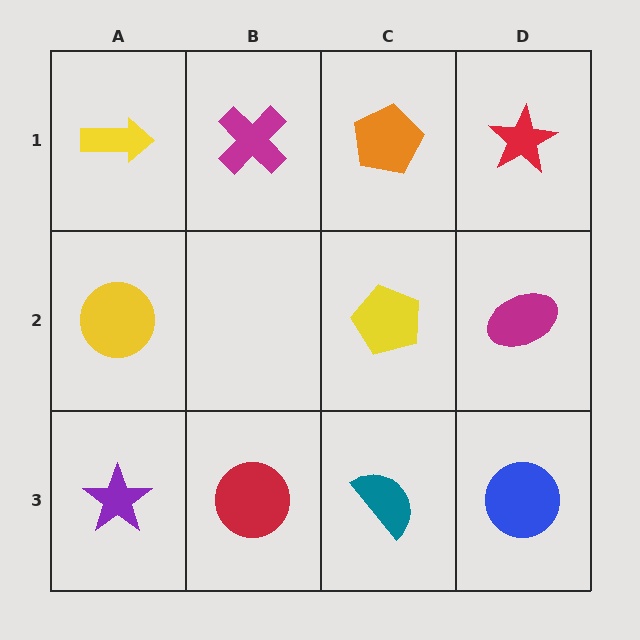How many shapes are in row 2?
3 shapes.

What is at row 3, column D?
A blue circle.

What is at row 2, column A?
A yellow circle.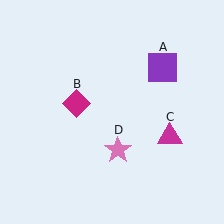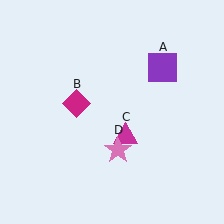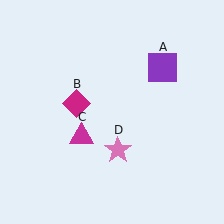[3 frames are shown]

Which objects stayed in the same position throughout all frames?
Purple square (object A) and magenta diamond (object B) and pink star (object D) remained stationary.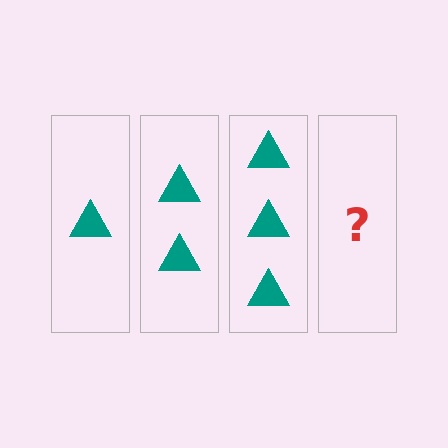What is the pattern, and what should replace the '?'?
The pattern is that each step adds one more triangle. The '?' should be 4 triangles.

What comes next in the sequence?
The next element should be 4 triangles.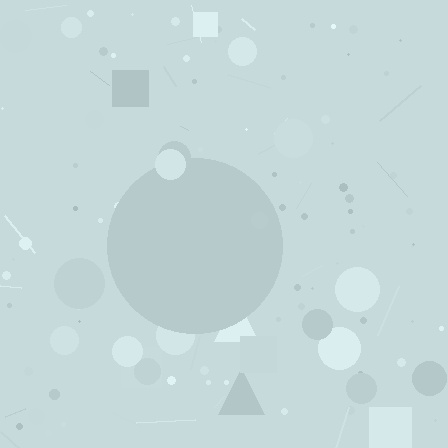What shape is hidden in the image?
A circle is hidden in the image.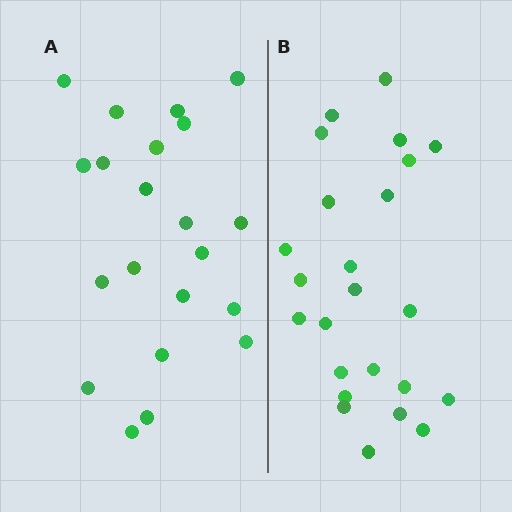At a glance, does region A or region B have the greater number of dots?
Region B (the right region) has more dots.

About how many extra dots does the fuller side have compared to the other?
Region B has just a few more — roughly 2 or 3 more dots than region A.